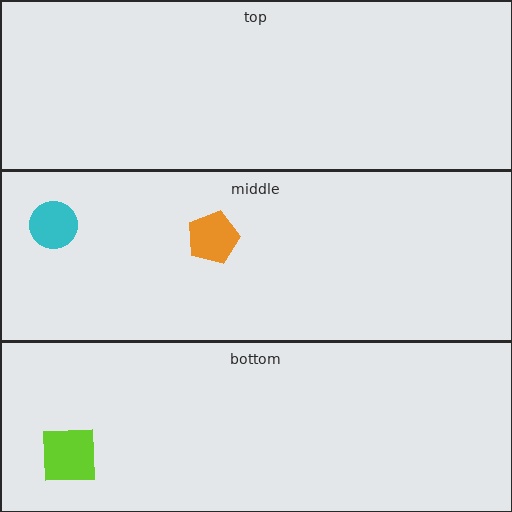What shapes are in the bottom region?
The lime square.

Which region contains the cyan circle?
The middle region.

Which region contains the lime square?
The bottom region.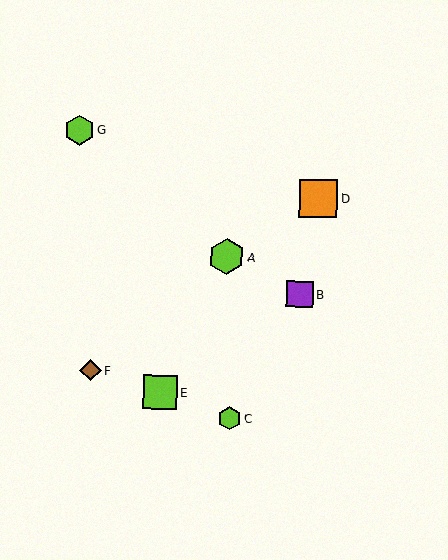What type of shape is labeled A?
Shape A is a lime hexagon.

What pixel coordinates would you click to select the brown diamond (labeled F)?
Click at (91, 370) to select the brown diamond F.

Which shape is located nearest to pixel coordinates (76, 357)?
The brown diamond (labeled F) at (91, 370) is nearest to that location.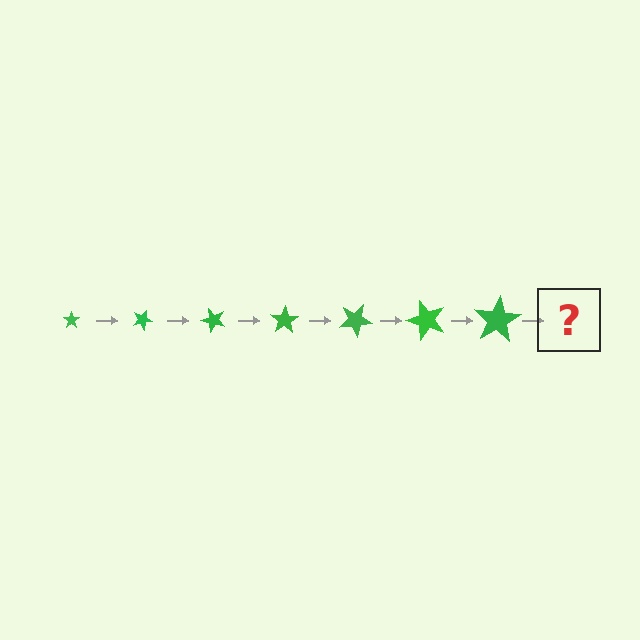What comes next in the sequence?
The next element should be a star, larger than the previous one and rotated 175 degrees from the start.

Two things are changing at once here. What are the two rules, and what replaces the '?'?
The two rules are that the star grows larger each step and it rotates 25 degrees each step. The '?' should be a star, larger than the previous one and rotated 175 degrees from the start.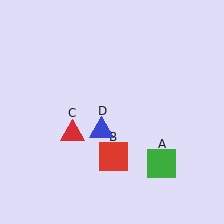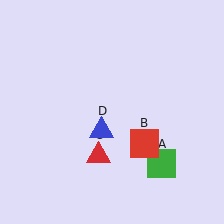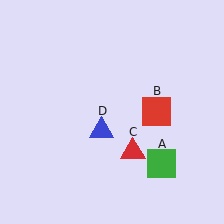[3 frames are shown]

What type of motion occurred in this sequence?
The red square (object B), red triangle (object C) rotated counterclockwise around the center of the scene.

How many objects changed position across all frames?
2 objects changed position: red square (object B), red triangle (object C).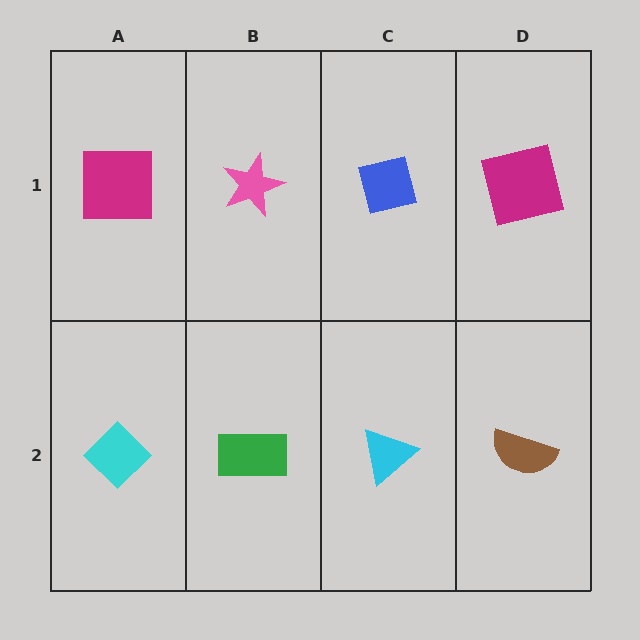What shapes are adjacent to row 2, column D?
A magenta square (row 1, column D), a cyan triangle (row 2, column C).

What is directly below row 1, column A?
A cyan diamond.